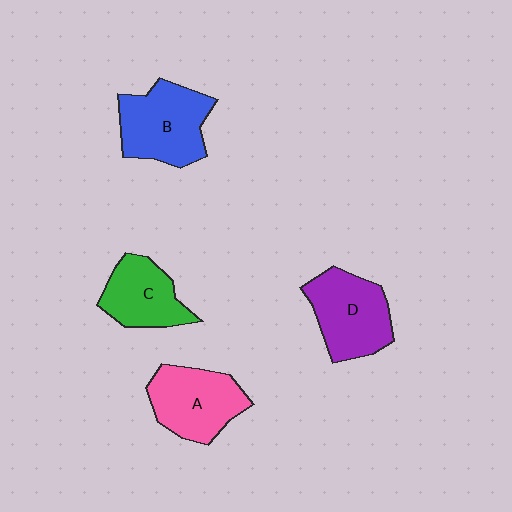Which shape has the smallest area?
Shape C (green).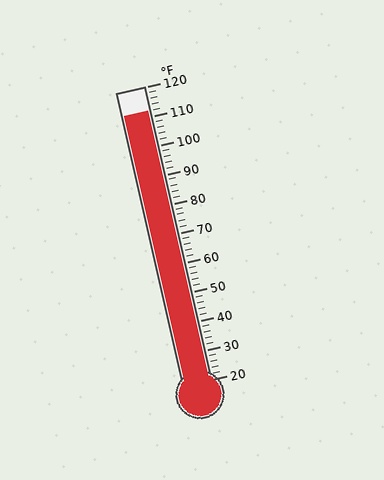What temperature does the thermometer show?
The thermometer shows approximately 112°F.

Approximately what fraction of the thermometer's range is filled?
The thermometer is filled to approximately 90% of its range.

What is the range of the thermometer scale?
The thermometer scale ranges from 20°F to 120°F.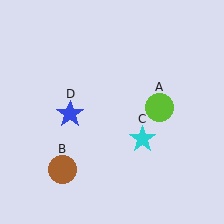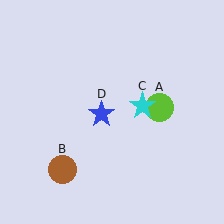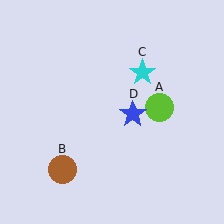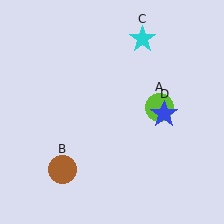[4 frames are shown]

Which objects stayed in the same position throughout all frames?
Lime circle (object A) and brown circle (object B) remained stationary.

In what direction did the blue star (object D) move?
The blue star (object D) moved right.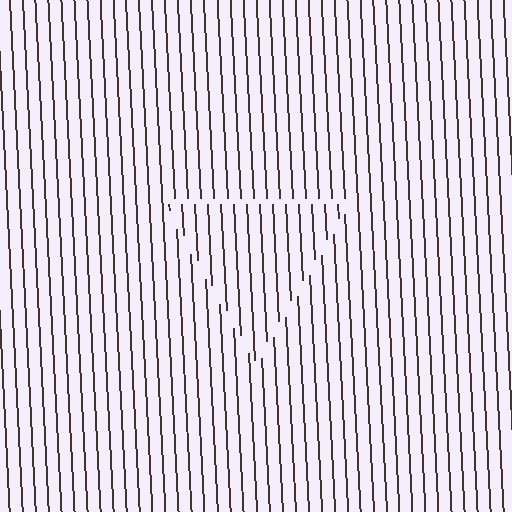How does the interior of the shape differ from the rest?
The interior of the shape contains the same grating, shifted by half a period — the contour is defined by the phase discontinuity where line-ends from the inner and outer gratings abut.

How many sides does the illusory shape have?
3 sides — the line-ends trace a triangle.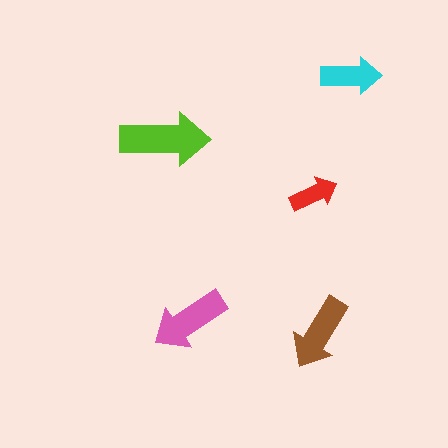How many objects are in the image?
There are 5 objects in the image.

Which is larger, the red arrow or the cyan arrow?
The cyan one.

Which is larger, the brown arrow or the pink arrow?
The pink one.